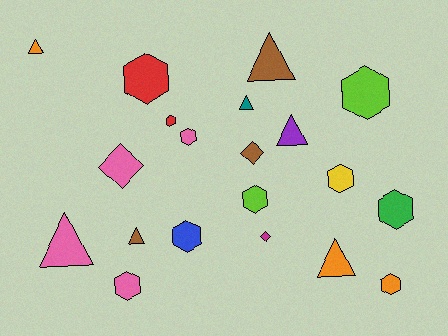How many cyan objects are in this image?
There are no cyan objects.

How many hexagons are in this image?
There are 10 hexagons.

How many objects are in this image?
There are 20 objects.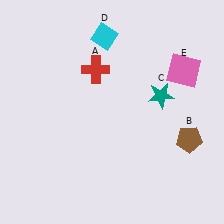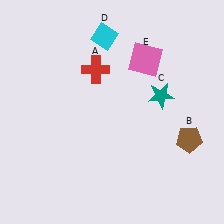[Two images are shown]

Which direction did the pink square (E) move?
The pink square (E) moved left.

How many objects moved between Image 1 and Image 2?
1 object moved between the two images.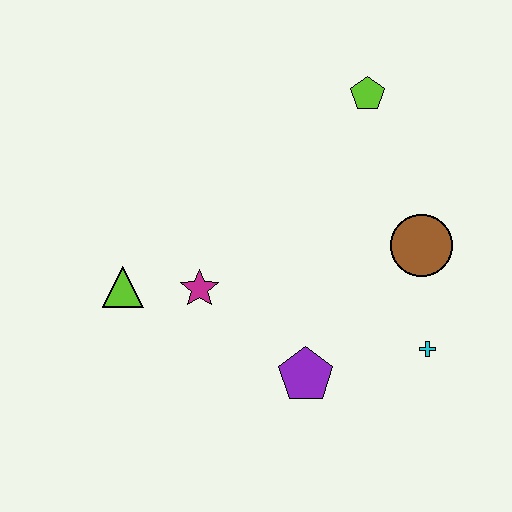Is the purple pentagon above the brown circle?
No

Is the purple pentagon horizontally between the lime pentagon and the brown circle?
No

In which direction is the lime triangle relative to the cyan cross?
The lime triangle is to the left of the cyan cross.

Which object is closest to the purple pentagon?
The cyan cross is closest to the purple pentagon.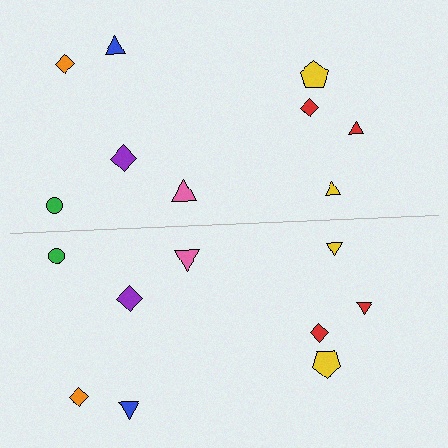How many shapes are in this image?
There are 18 shapes in this image.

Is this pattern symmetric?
Yes, this pattern has bilateral (reflection) symmetry.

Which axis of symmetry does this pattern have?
The pattern has a horizontal axis of symmetry running through the center of the image.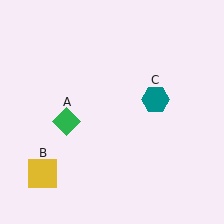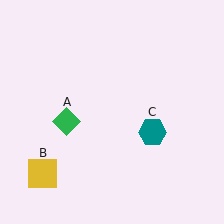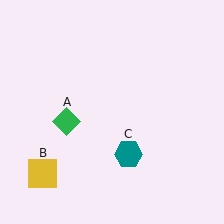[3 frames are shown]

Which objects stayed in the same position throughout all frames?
Green diamond (object A) and yellow square (object B) remained stationary.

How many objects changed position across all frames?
1 object changed position: teal hexagon (object C).